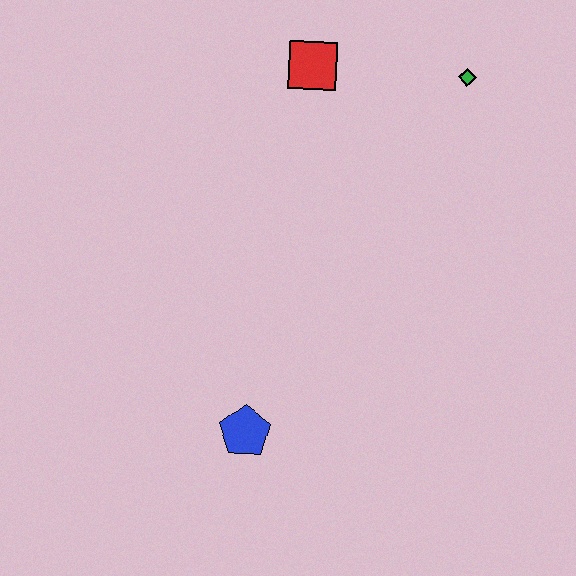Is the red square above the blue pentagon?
Yes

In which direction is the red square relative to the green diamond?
The red square is to the left of the green diamond.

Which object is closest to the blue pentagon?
The red square is closest to the blue pentagon.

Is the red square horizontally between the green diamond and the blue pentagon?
Yes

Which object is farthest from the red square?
The blue pentagon is farthest from the red square.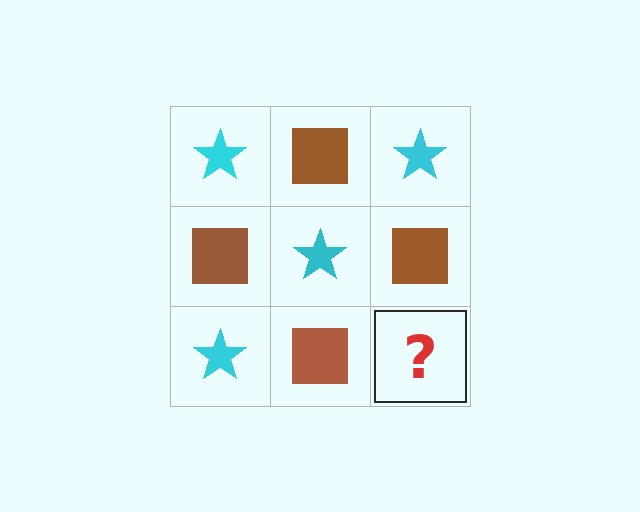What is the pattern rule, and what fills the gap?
The rule is that it alternates cyan star and brown square in a checkerboard pattern. The gap should be filled with a cyan star.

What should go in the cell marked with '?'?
The missing cell should contain a cyan star.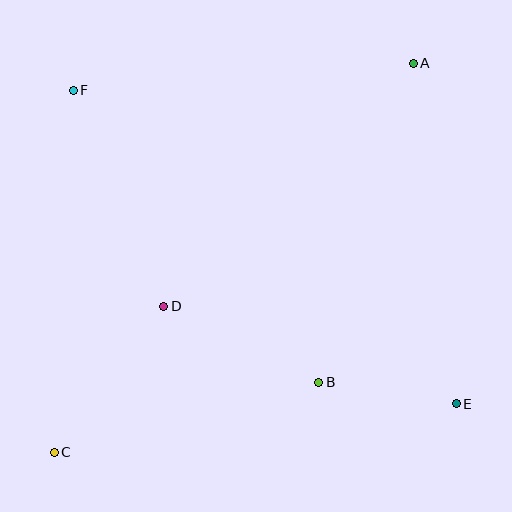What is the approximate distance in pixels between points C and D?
The distance between C and D is approximately 183 pixels.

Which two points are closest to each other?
Points B and E are closest to each other.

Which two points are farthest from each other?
Points A and C are farthest from each other.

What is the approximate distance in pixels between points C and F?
The distance between C and F is approximately 362 pixels.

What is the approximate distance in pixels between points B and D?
The distance between B and D is approximately 173 pixels.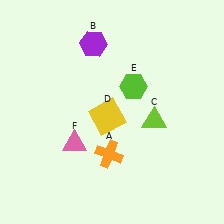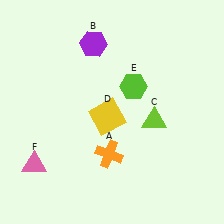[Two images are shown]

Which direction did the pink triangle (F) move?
The pink triangle (F) moved left.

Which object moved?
The pink triangle (F) moved left.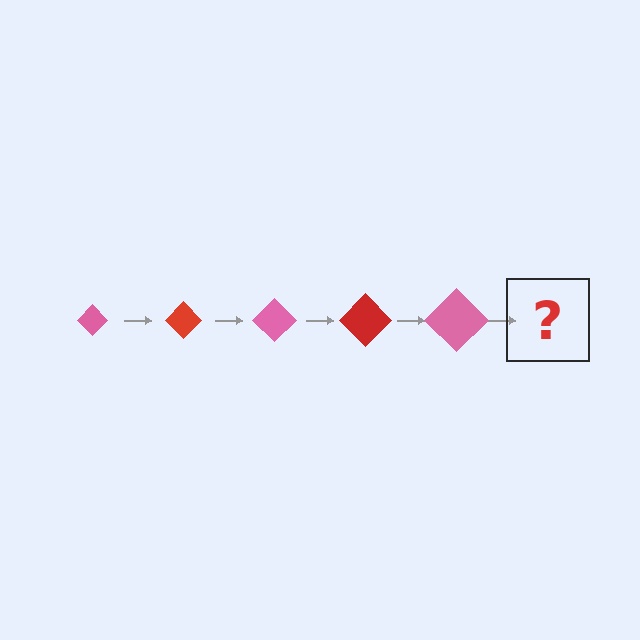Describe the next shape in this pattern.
It should be a red diamond, larger than the previous one.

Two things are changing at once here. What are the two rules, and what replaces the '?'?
The two rules are that the diamond grows larger each step and the color cycles through pink and red. The '?' should be a red diamond, larger than the previous one.